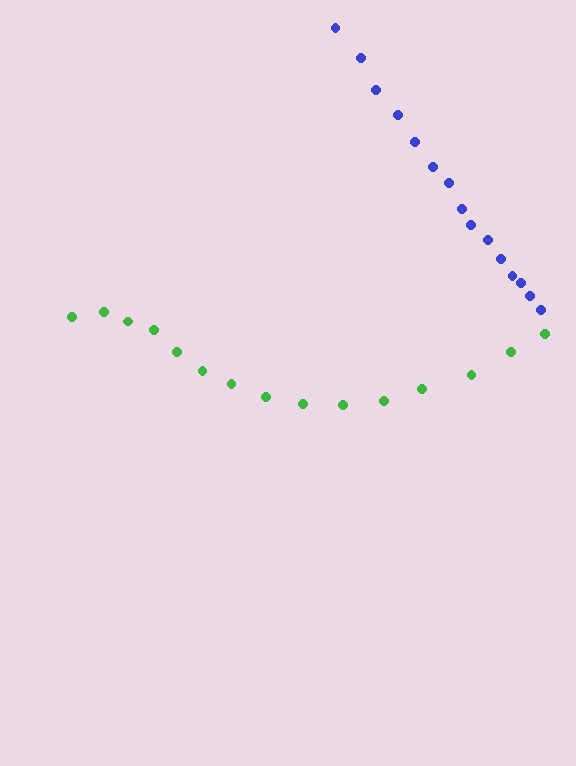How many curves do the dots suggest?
There are 2 distinct paths.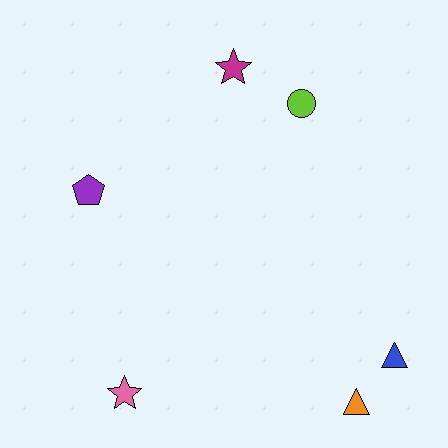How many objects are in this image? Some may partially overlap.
There are 6 objects.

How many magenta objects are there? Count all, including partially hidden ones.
There is 1 magenta object.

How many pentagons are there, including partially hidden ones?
There is 1 pentagon.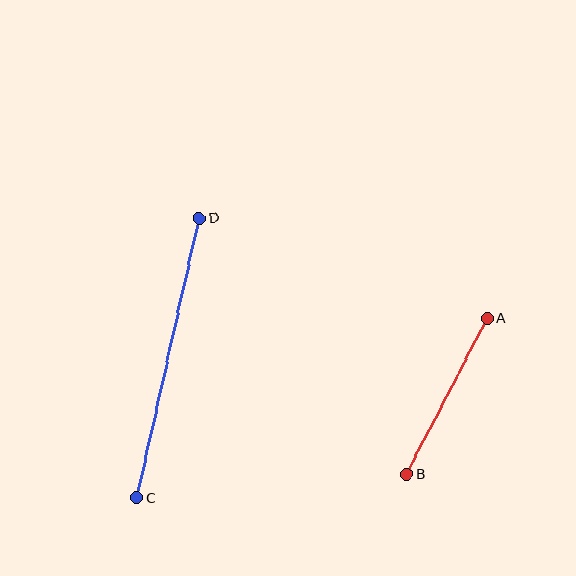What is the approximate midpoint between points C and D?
The midpoint is at approximately (168, 358) pixels.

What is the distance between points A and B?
The distance is approximately 176 pixels.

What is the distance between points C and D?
The distance is approximately 287 pixels.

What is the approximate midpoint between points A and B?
The midpoint is at approximately (447, 396) pixels.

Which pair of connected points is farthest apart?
Points C and D are farthest apart.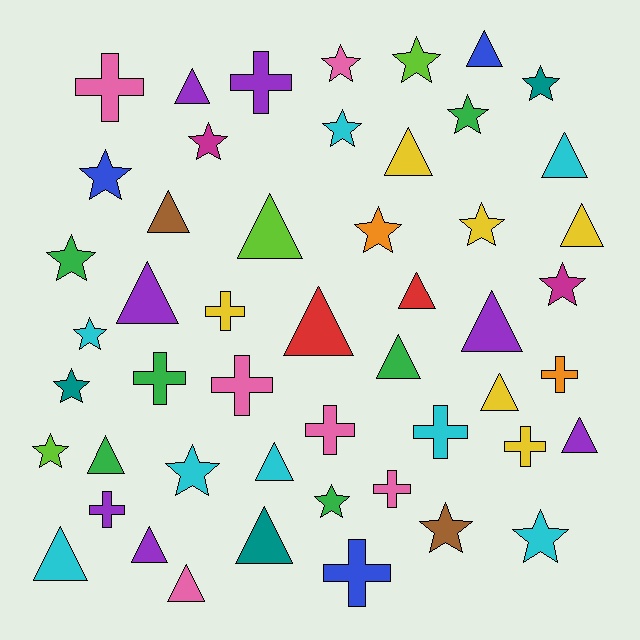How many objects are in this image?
There are 50 objects.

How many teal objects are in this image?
There are 3 teal objects.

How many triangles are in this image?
There are 20 triangles.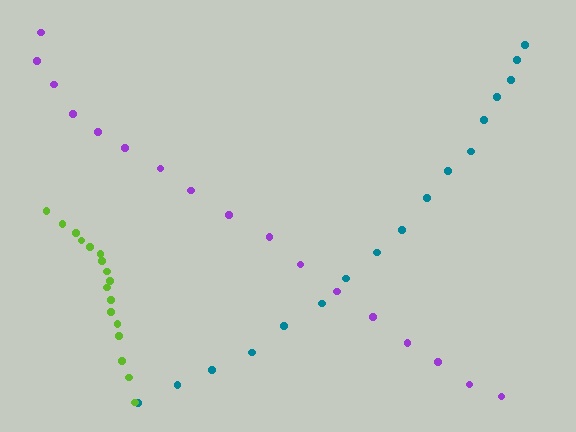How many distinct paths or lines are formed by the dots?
There are 3 distinct paths.